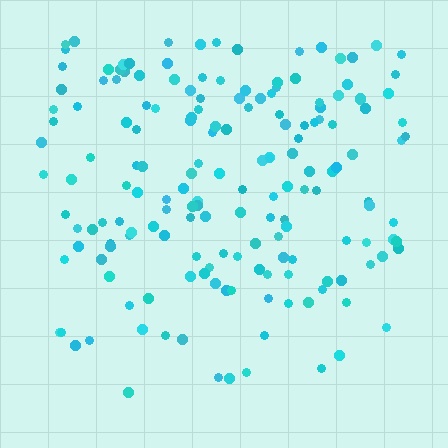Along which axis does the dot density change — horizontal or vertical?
Vertical.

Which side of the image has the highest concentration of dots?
The top.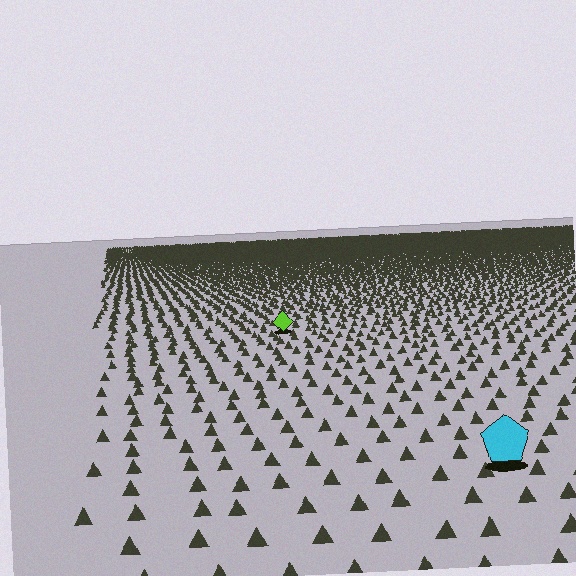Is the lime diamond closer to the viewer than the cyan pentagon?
No. The cyan pentagon is closer — you can tell from the texture gradient: the ground texture is coarser near it.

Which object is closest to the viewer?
The cyan pentagon is closest. The texture marks near it are larger and more spread out.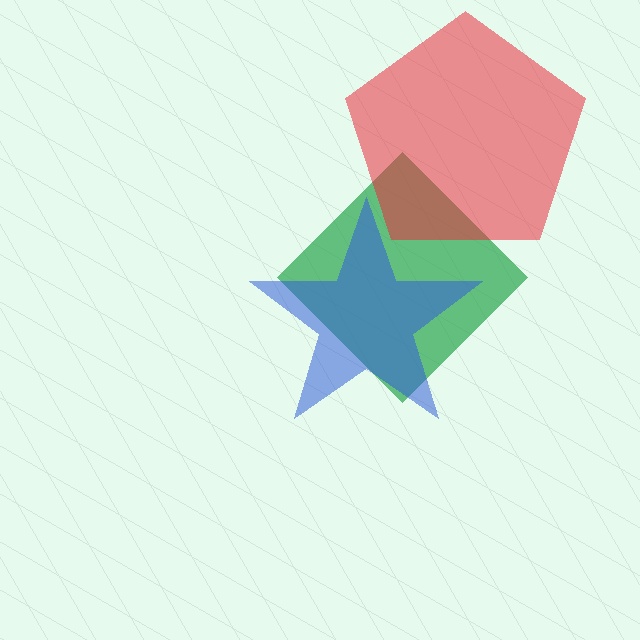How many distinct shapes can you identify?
There are 3 distinct shapes: a green diamond, a blue star, a red pentagon.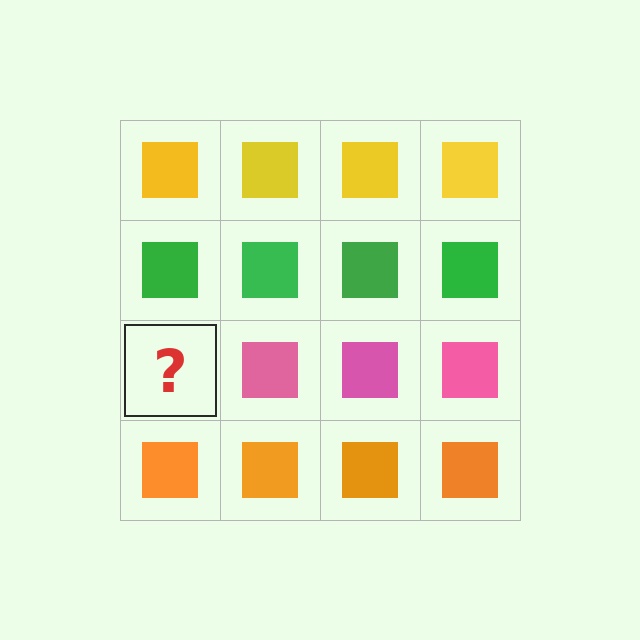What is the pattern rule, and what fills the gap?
The rule is that each row has a consistent color. The gap should be filled with a pink square.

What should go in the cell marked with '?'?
The missing cell should contain a pink square.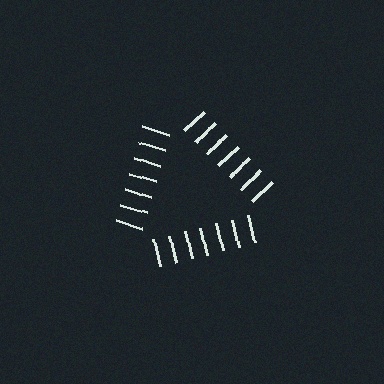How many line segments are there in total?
21 — 7 along each of the 3 edges.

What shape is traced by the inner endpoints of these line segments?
An illusory triangle — the line segments terminate on its edges but no continuous stroke is drawn.